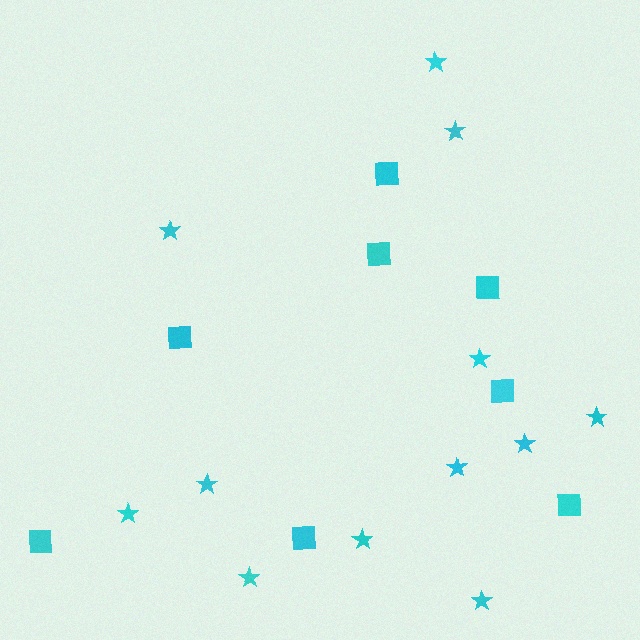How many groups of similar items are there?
There are 2 groups: one group of stars (12) and one group of squares (8).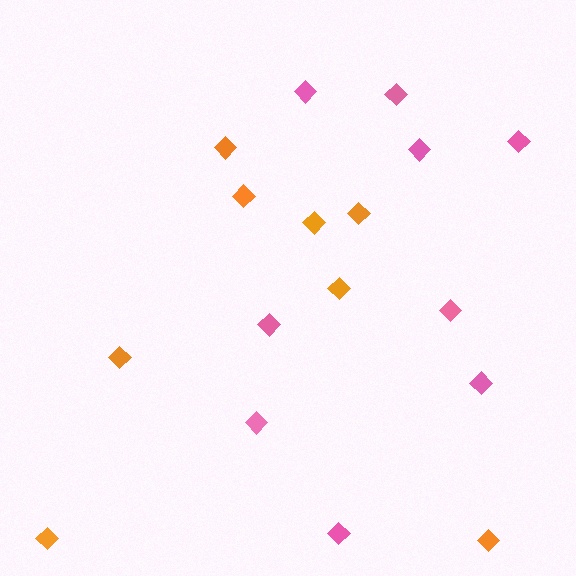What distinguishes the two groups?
There are 2 groups: one group of orange diamonds (8) and one group of pink diamonds (9).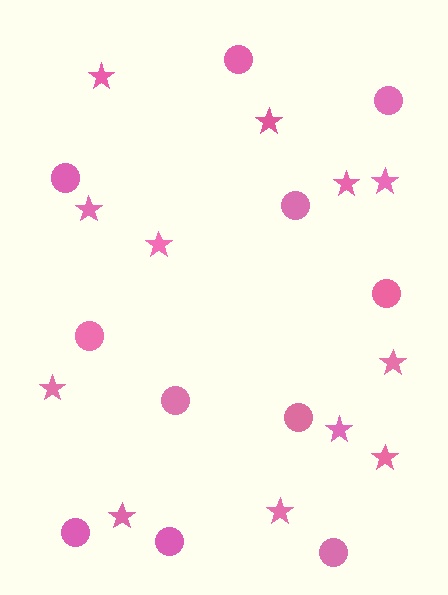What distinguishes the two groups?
There are 2 groups: one group of circles (11) and one group of stars (12).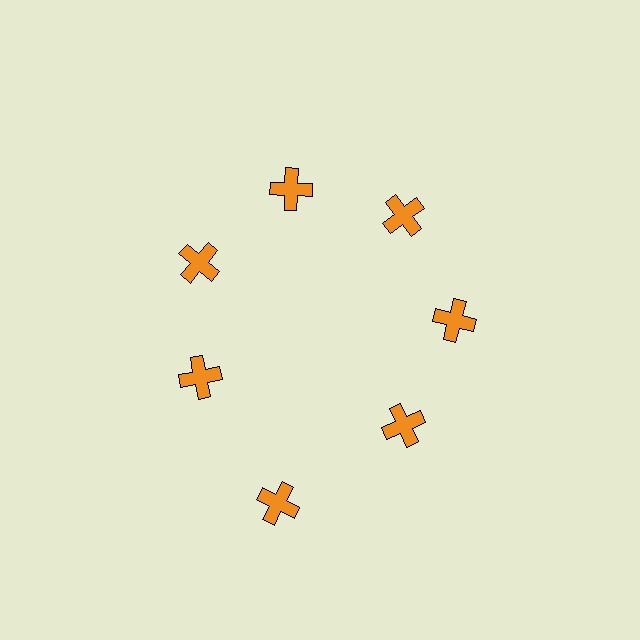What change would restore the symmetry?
The symmetry would be restored by moving it inward, back onto the ring so that all 7 crosses sit at equal angles and equal distance from the center.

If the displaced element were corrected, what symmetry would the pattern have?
It would have 7-fold rotational symmetry — the pattern would map onto itself every 51 degrees.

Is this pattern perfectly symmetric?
No. The 7 orange crosses are arranged in a ring, but one element near the 6 o'clock position is pushed outward from the center, breaking the 7-fold rotational symmetry.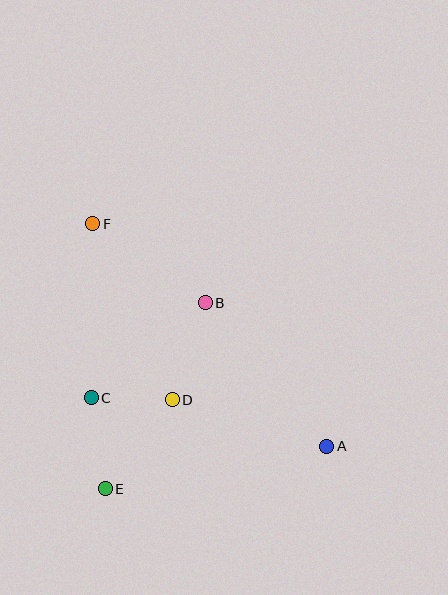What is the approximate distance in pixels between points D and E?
The distance between D and E is approximately 112 pixels.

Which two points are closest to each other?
Points C and D are closest to each other.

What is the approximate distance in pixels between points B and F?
The distance between B and F is approximately 138 pixels.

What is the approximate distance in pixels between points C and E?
The distance between C and E is approximately 93 pixels.